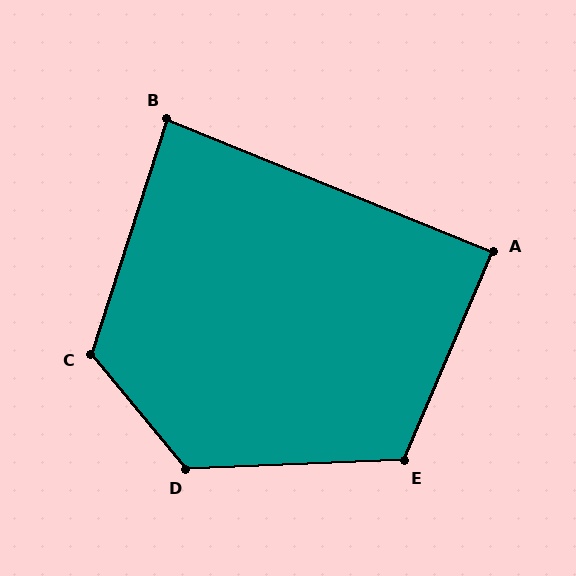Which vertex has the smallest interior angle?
B, at approximately 86 degrees.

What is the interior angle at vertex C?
Approximately 123 degrees (obtuse).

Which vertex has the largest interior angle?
D, at approximately 127 degrees.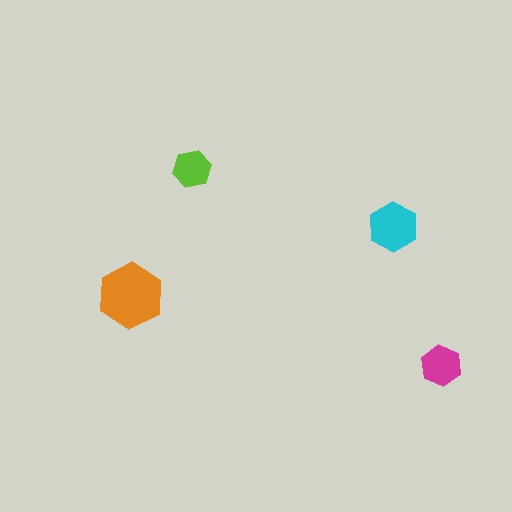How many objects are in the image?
There are 4 objects in the image.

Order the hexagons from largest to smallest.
the orange one, the cyan one, the magenta one, the lime one.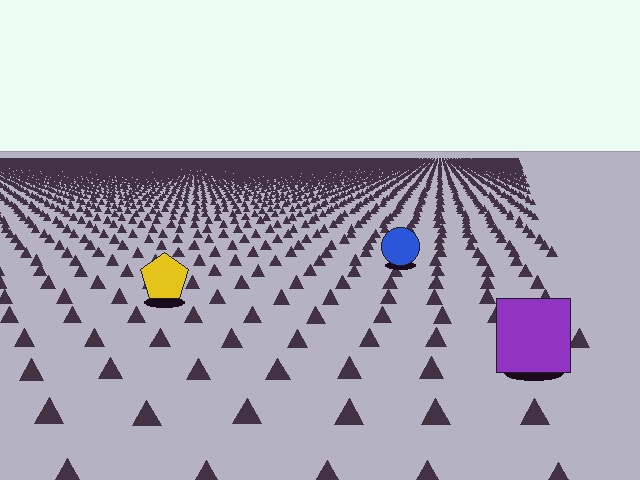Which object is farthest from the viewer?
The blue circle is farthest from the viewer. It appears smaller and the ground texture around it is denser.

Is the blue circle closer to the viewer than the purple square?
No. The purple square is closer — you can tell from the texture gradient: the ground texture is coarser near it.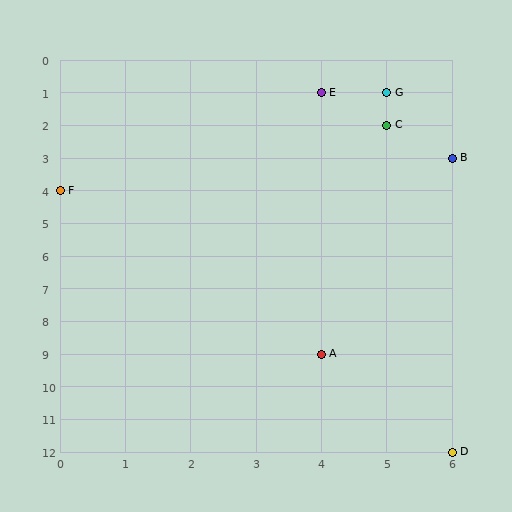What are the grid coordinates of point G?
Point G is at grid coordinates (5, 1).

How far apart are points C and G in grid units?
Points C and G are 1 row apart.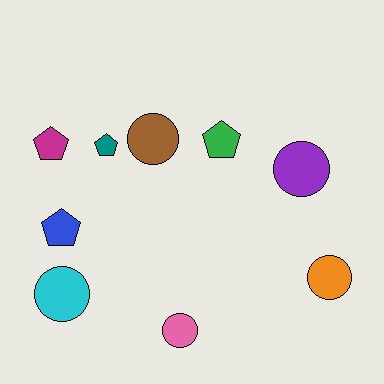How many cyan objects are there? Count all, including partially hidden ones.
There is 1 cyan object.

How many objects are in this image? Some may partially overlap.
There are 9 objects.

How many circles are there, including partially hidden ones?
There are 5 circles.